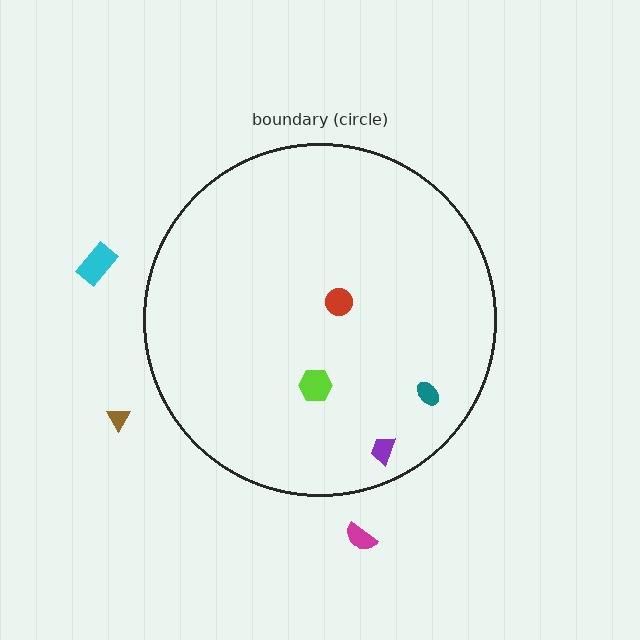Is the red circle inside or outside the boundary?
Inside.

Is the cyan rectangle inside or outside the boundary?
Outside.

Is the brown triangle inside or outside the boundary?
Outside.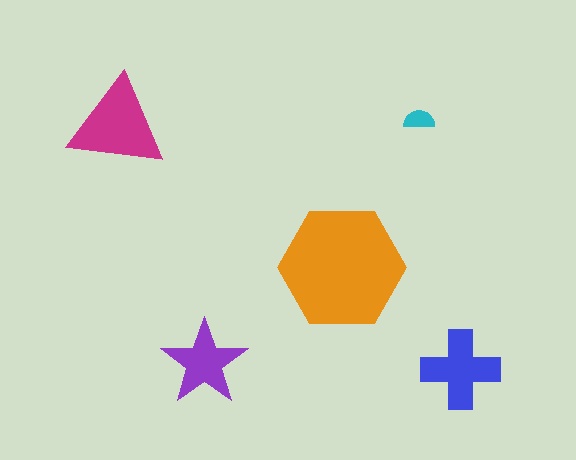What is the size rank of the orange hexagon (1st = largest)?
1st.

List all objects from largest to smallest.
The orange hexagon, the magenta triangle, the blue cross, the purple star, the cyan semicircle.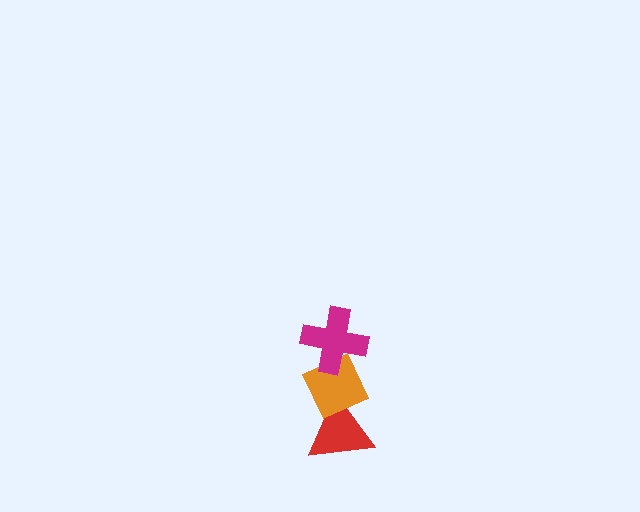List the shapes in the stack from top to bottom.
From top to bottom: the magenta cross, the orange diamond, the red triangle.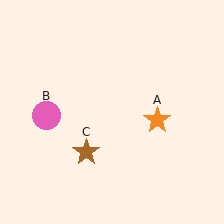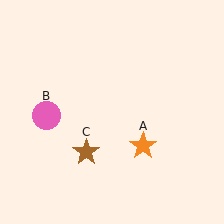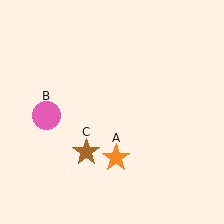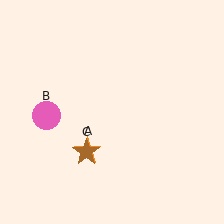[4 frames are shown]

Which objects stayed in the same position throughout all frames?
Pink circle (object B) and brown star (object C) remained stationary.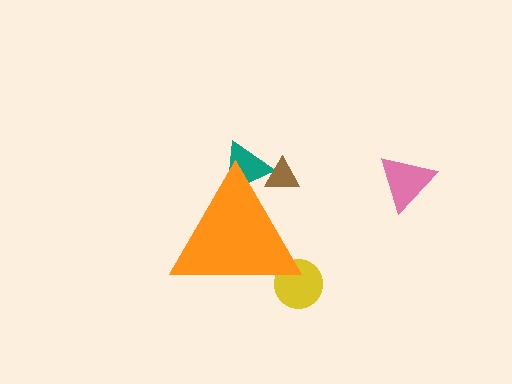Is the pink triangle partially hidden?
No, the pink triangle is fully visible.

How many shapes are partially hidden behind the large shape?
3 shapes are partially hidden.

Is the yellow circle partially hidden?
Yes, the yellow circle is partially hidden behind the orange triangle.